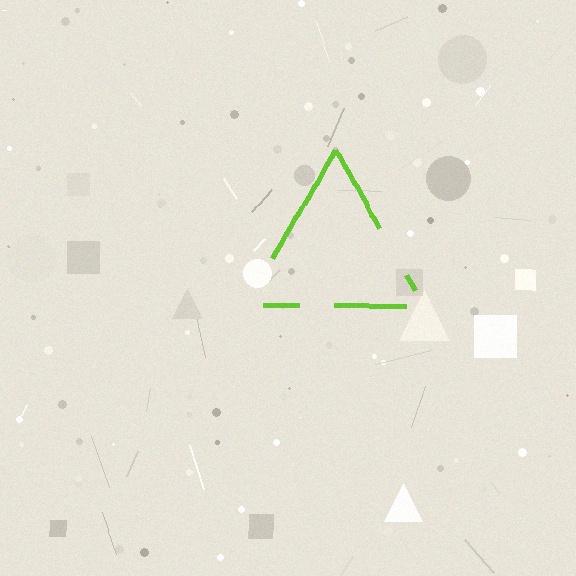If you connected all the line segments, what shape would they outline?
They would outline a triangle.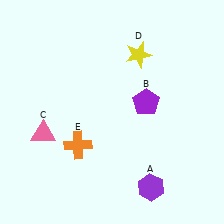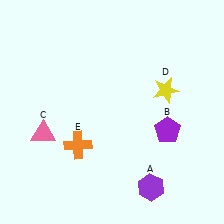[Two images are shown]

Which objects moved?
The objects that moved are: the purple pentagon (B), the yellow star (D).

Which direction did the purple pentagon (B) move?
The purple pentagon (B) moved down.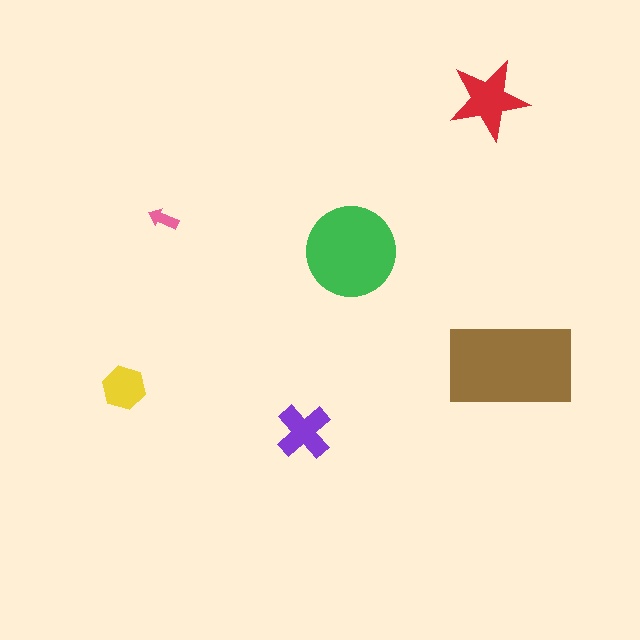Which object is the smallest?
The pink arrow.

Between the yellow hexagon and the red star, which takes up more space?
The red star.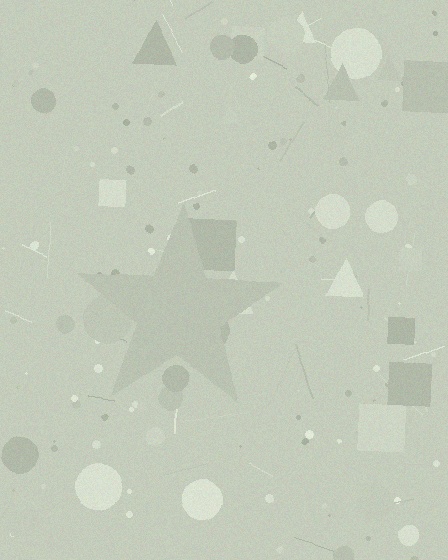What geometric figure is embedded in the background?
A star is embedded in the background.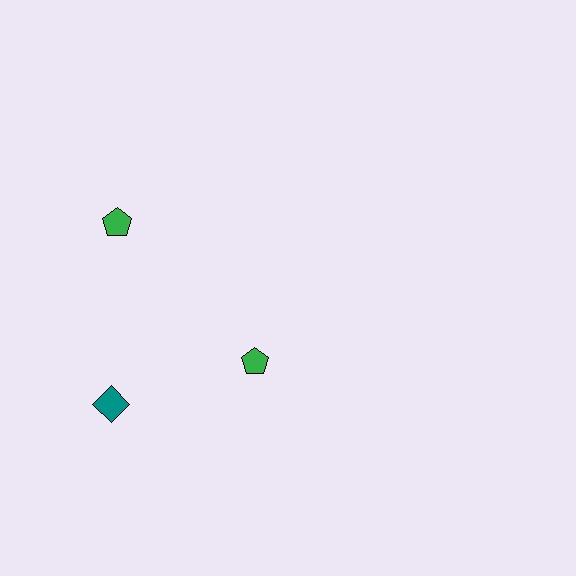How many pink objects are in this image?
There are no pink objects.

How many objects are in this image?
There are 3 objects.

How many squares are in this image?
There are no squares.